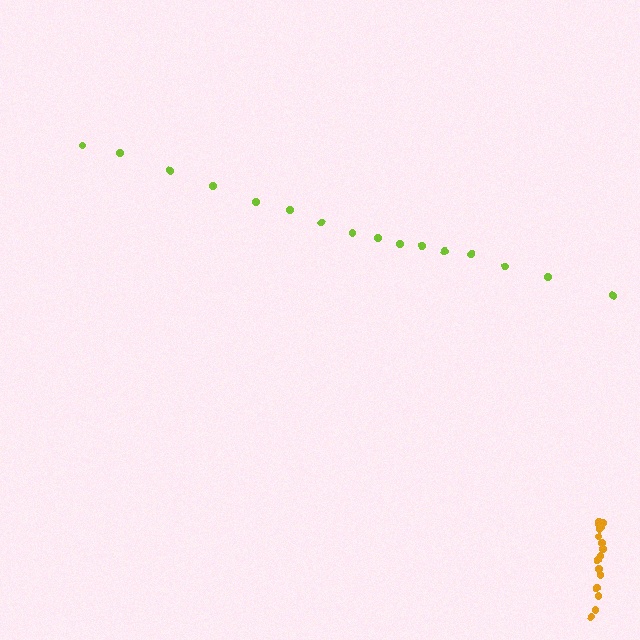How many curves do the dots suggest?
There are 2 distinct paths.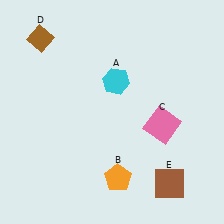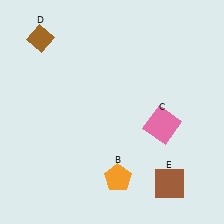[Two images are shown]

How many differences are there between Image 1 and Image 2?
There is 1 difference between the two images.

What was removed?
The cyan hexagon (A) was removed in Image 2.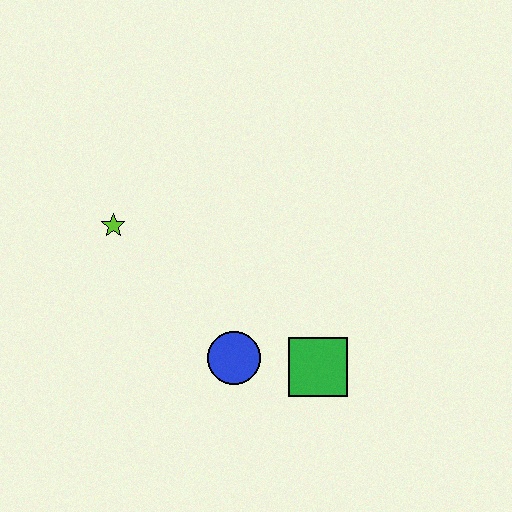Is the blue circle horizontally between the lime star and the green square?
Yes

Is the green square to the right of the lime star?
Yes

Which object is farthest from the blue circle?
The lime star is farthest from the blue circle.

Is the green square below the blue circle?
Yes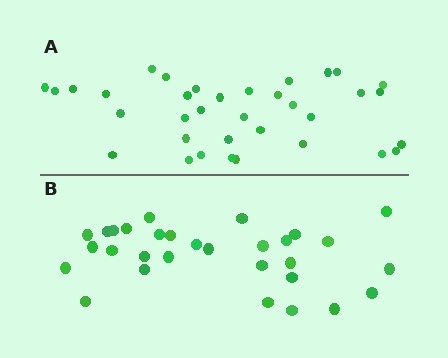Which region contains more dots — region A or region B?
Region A (the top region) has more dots.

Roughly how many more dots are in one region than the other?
Region A has about 5 more dots than region B.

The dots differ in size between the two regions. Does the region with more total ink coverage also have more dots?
No. Region B has more total ink coverage because its dots are larger, but region A actually contains more individual dots. Total area can be misleading — the number of items is what matters here.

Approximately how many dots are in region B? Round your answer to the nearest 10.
About 30 dots.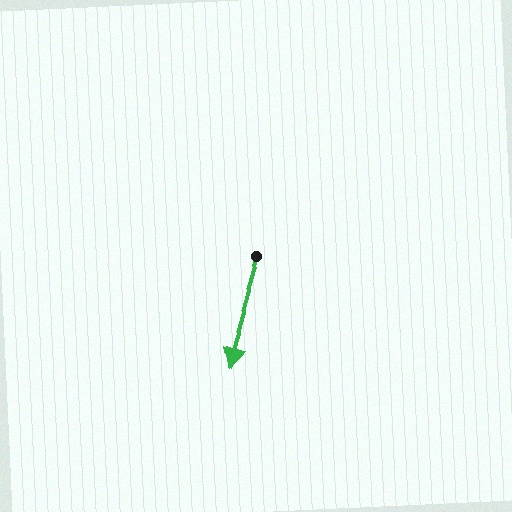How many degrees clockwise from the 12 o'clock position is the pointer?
Approximately 196 degrees.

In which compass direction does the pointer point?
South.